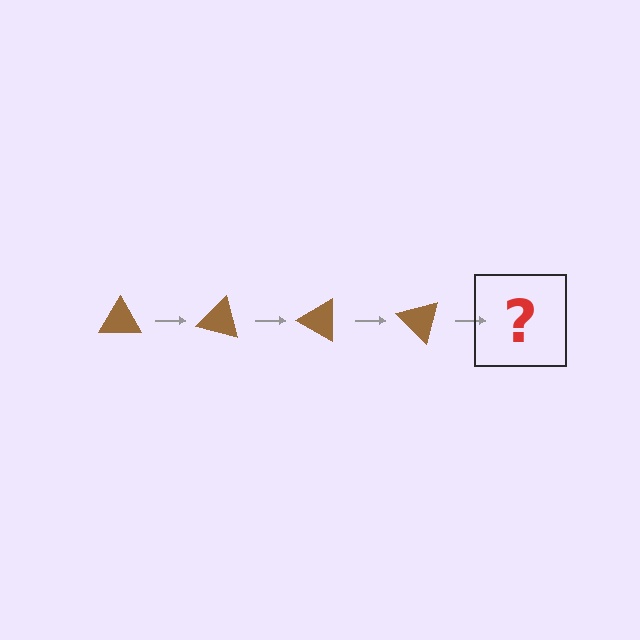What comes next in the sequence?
The next element should be a brown triangle rotated 60 degrees.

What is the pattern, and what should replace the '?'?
The pattern is that the triangle rotates 15 degrees each step. The '?' should be a brown triangle rotated 60 degrees.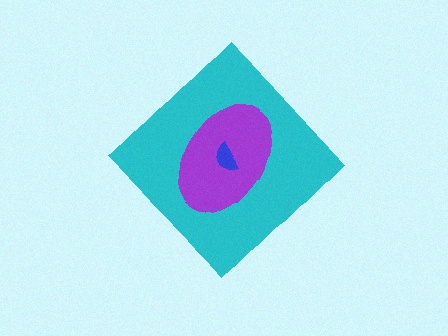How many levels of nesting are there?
3.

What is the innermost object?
The blue semicircle.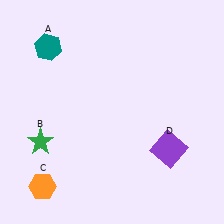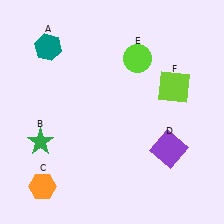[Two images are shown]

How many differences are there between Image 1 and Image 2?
There are 2 differences between the two images.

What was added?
A lime circle (E), a lime square (F) were added in Image 2.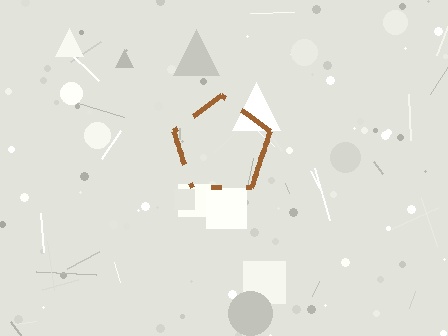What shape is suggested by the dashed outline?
The dashed outline suggests a pentagon.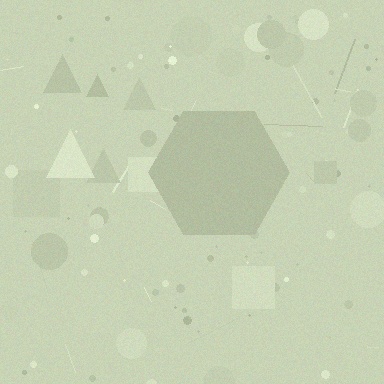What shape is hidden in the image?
A hexagon is hidden in the image.